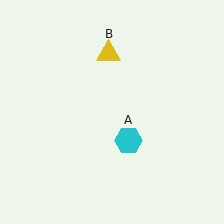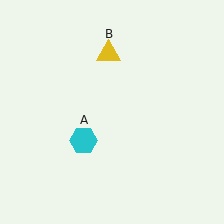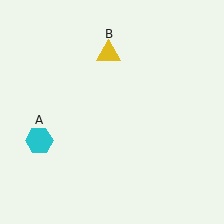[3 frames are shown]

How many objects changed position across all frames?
1 object changed position: cyan hexagon (object A).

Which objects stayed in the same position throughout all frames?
Yellow triangle (object B) remained stationary.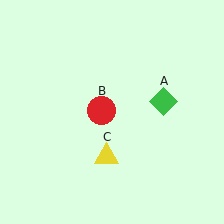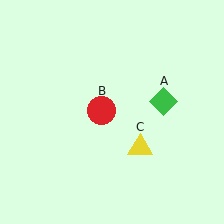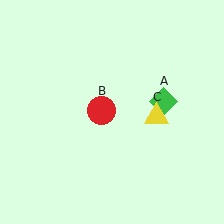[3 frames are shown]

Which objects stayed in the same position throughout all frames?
Green diamond (object A) and red circle (object B) remained stationary.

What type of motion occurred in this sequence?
The yellow triangle (object C) rotated counterclockwise around the center of the scene.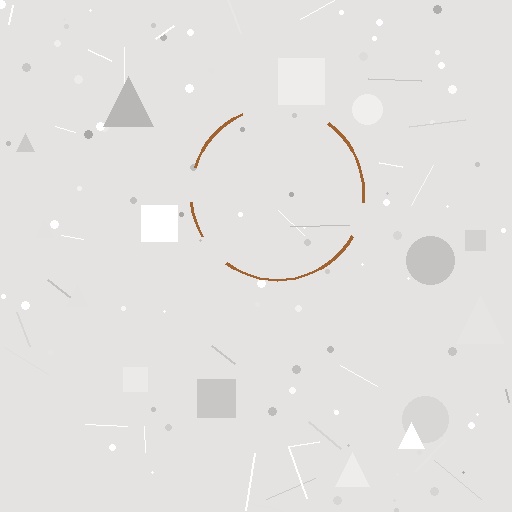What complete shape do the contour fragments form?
The contour fragments form a circle.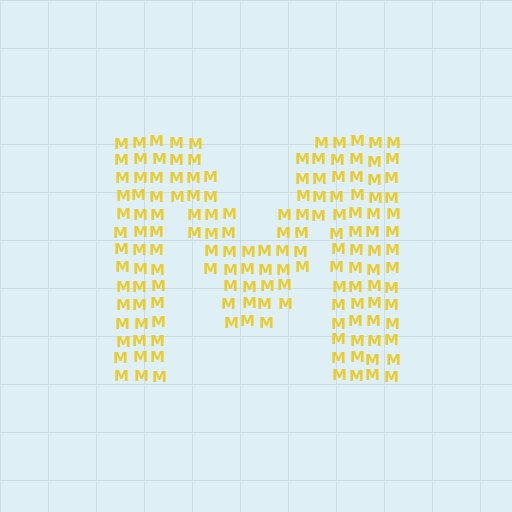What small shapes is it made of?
It is made of small letter M's.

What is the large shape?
The large shape is the letter M.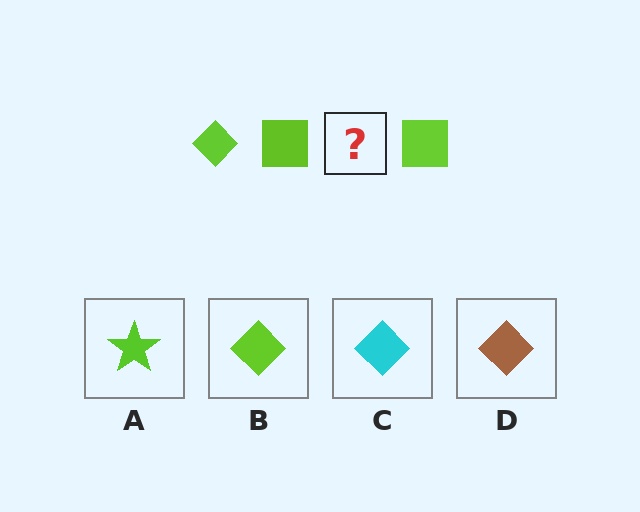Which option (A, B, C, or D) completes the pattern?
B.